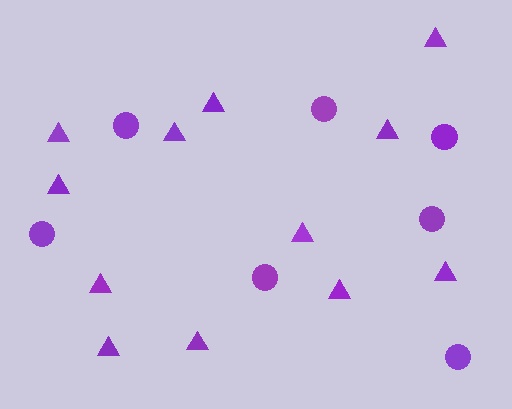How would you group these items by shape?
There are 2 groups: one group of triangles (12) and one group of circles (7).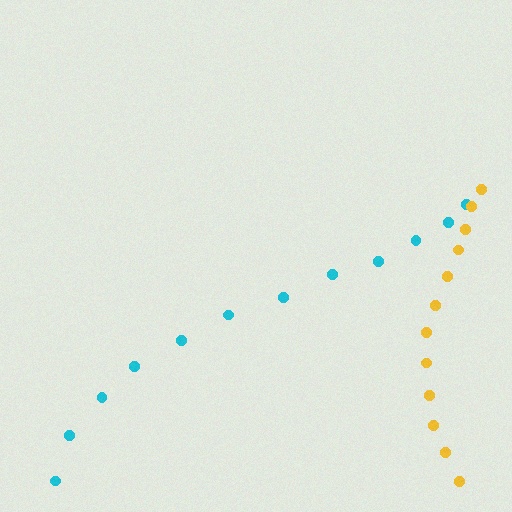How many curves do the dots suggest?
There are 2 distinct paths.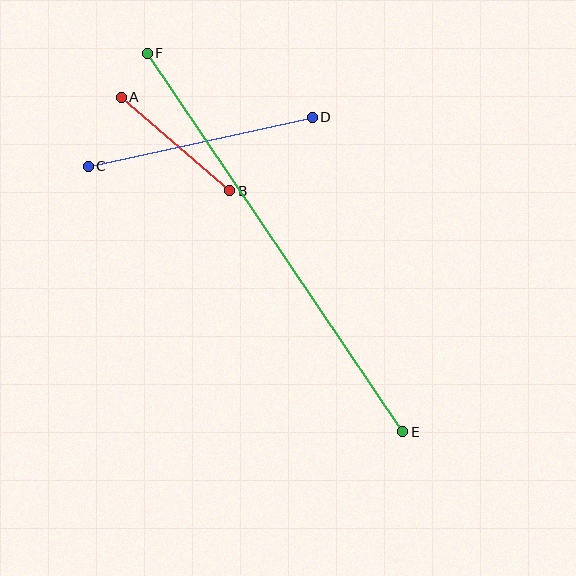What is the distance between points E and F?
The distance is approximately 457 pixels.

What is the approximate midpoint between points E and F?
The midpoint is at approximately (275, 243) pixels.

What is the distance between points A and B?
The distance is approximately 143 pixels.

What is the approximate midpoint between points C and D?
The midpoint is at approximately (200, 142) pixels.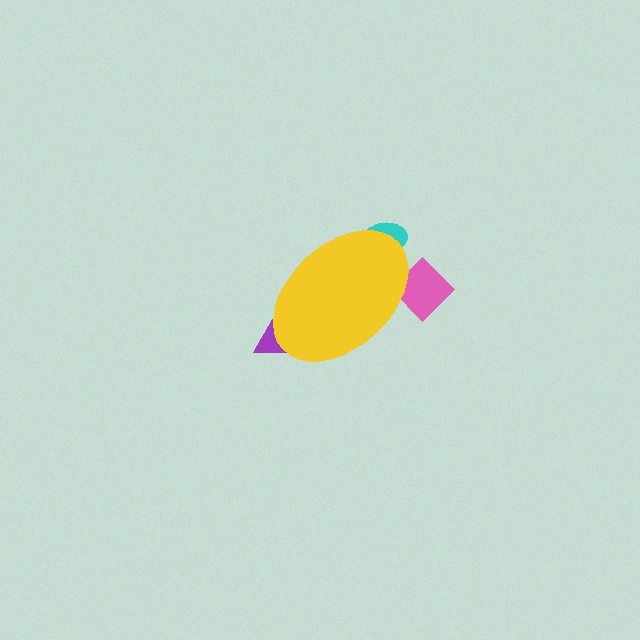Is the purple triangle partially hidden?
Yes, the purple triangle is partially hidden behind the yellow ellipse.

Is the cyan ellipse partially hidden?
Yes, the cyan ellipse is partially hidden behind the yellow ellipse.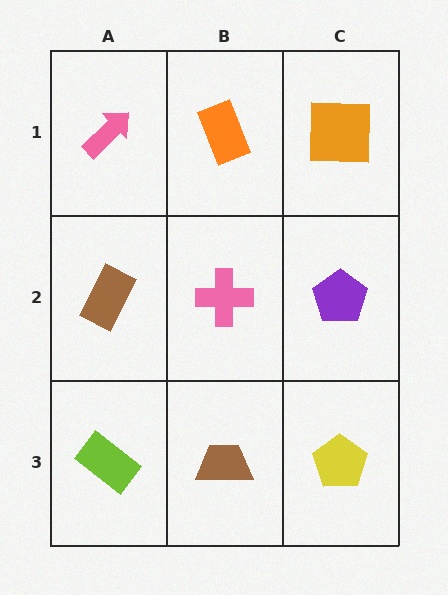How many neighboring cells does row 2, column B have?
4.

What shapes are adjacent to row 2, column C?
An orange square (row 1, column C), a yellow pentagon (row 3, column C), a pink cross (row 2, column B).